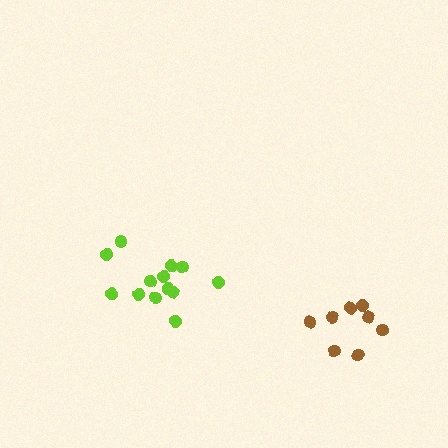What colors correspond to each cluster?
The clusters are colored: brown, lime.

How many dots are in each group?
Group 1: 8 dots, Group 2: 13 dots (21 total).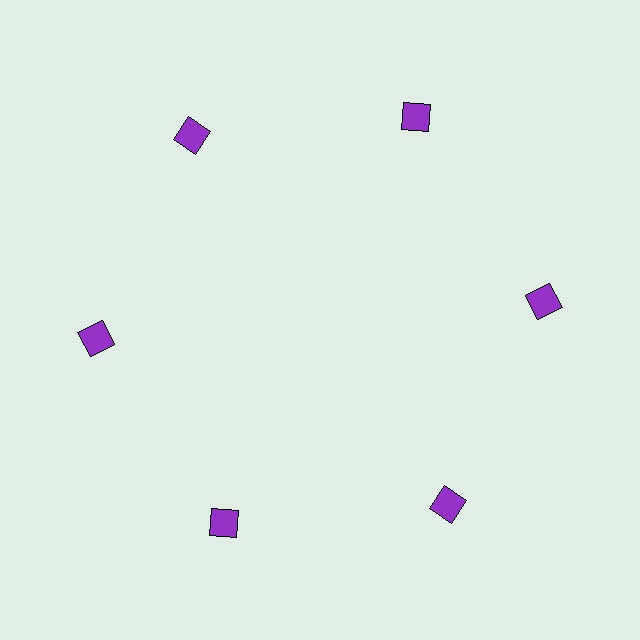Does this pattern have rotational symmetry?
Yes, this pattern has 6-fold rotational symmetry. It looks the same after rotating 60 degrees around the center.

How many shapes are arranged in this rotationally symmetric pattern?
There are 6 shapes, arranged in 6 groups of 1.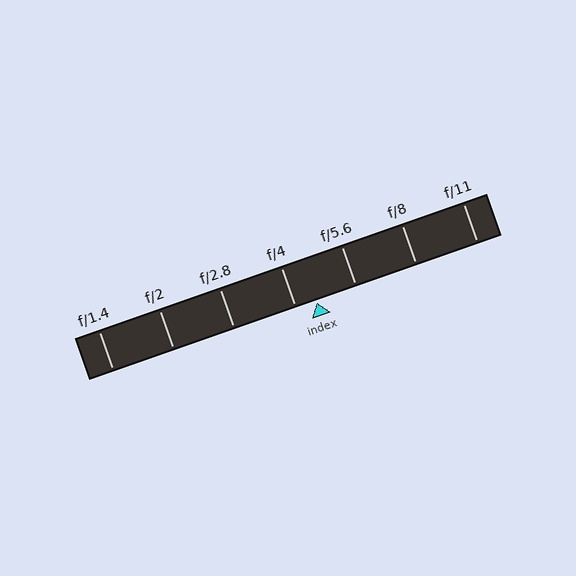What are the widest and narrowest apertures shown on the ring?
The widest aperture shown is f/1.4 and the narrowest is f/11.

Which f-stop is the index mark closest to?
The index mark is closest to f/4.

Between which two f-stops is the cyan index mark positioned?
The index mark is between f/4 and f/5.6.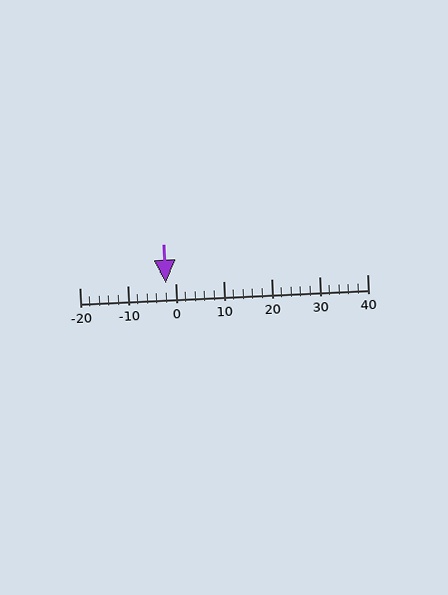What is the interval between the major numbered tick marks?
The major tick marks are spaced 10 units apart.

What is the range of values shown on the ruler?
The ruler shows values from -20 to 40.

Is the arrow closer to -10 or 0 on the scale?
The arrow is closer to 0.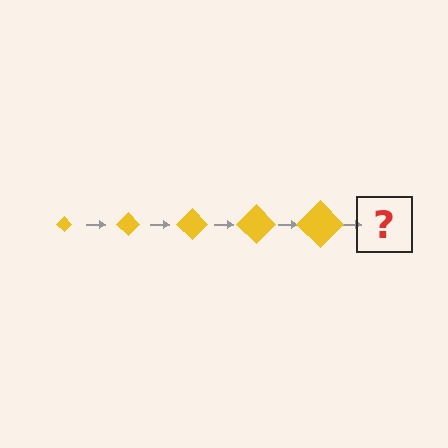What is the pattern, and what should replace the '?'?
The pattern is that the diamond gets progressively larger each step. The '?' should be a yellow diamond, larger than the previous one.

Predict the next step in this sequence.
The next step is a yellow diamond, larger than the previous one.